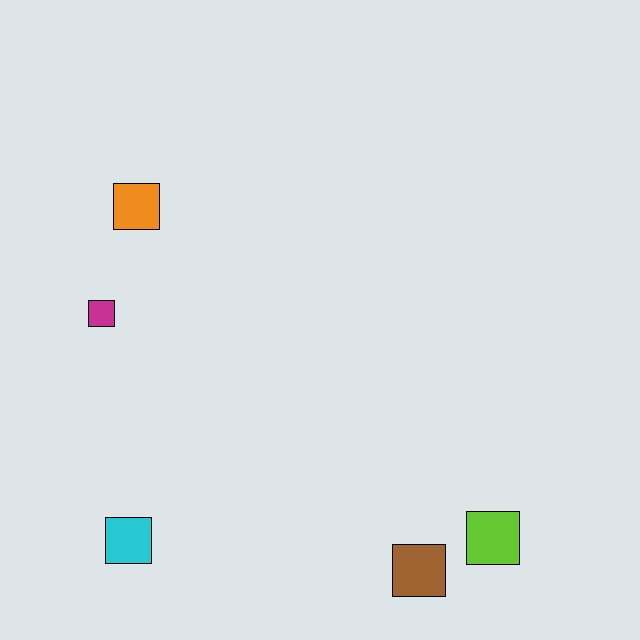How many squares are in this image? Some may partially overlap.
There are 5 squares.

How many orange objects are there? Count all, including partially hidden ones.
There is 1 orange object.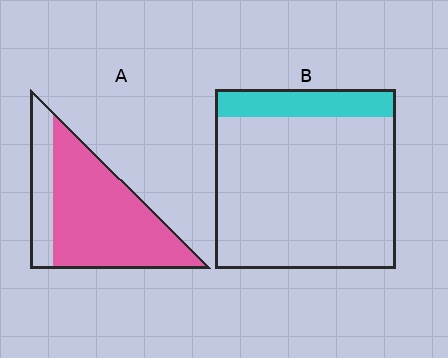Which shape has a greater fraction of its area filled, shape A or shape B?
Shape A.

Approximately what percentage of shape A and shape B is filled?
A is approximately 75% and B is approximately 15%.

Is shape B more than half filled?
No.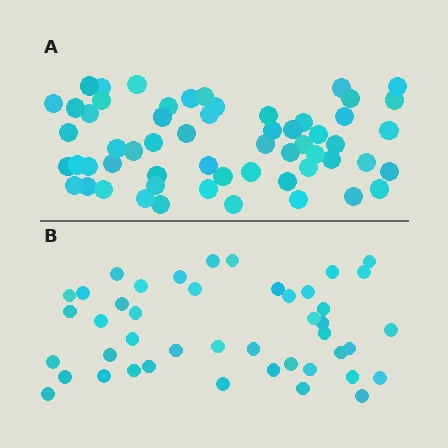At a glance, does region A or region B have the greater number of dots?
Region A (the top region) has more dots.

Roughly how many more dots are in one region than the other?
Region A has approximately 15 more dots than region B.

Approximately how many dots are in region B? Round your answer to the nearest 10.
About 40 dots. (The exact count is 44, which rounds to 40.)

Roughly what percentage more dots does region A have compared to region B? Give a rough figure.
About 30% more.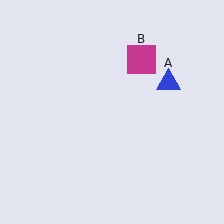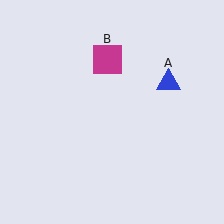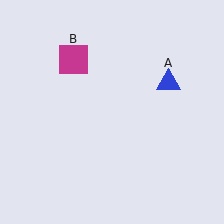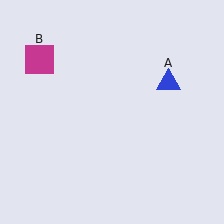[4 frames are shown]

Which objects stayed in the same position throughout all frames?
Blue triangle (object A) remained stationary.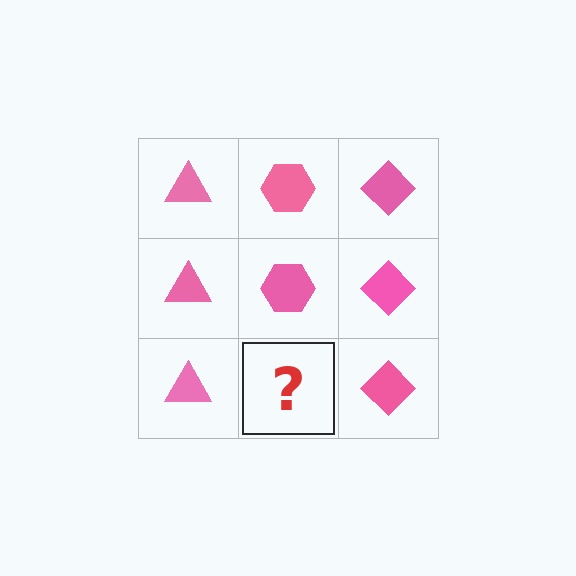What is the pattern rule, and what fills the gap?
The rule is that each column has a consistent shape. The gap should be filled with a pink hexagon.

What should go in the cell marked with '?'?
The missing cell should contain a pink hexagon.